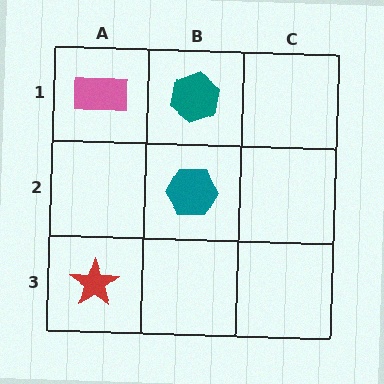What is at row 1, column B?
A teal hexagon.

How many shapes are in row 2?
1 shape.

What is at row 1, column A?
A pink rectangle.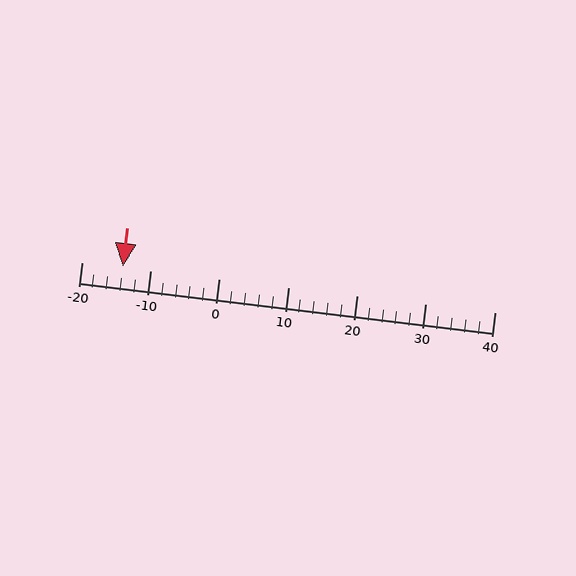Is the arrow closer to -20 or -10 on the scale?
The arrow is closer to -10.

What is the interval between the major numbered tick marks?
The major tick marks are spaced 10 units apart.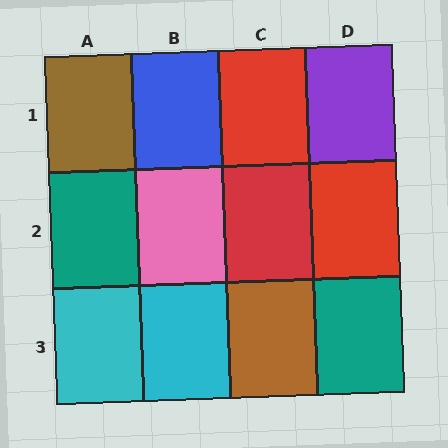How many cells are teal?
2 cells are teal.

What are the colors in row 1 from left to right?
Brown, blue, red, purple.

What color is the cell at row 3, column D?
Teal.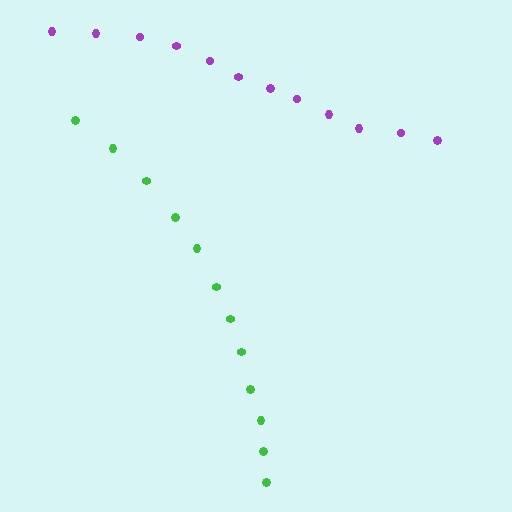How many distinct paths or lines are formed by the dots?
There are 2 distinct paths.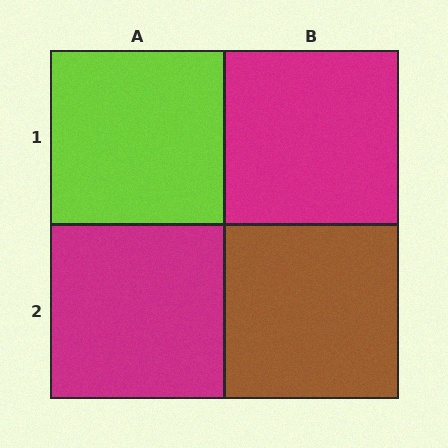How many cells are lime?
1 cell is lime.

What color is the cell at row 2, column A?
Magenta.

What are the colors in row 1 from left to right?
Lime, magenta.